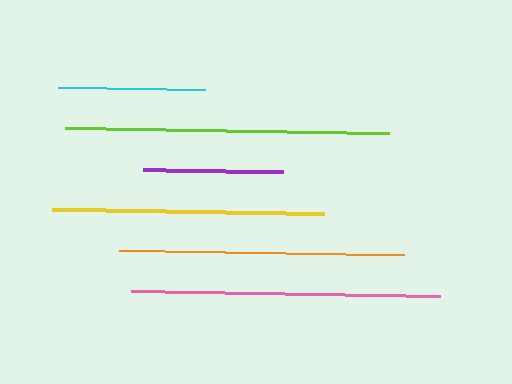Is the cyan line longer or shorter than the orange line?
The orange line is longer than the cyan line.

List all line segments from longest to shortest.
From longest to shortest: lime, pink, orange, yellow, cyan, purple.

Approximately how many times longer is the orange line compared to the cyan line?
The orange line is approximately 1.9 times the length of the cyan line.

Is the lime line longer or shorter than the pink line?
The lime line is longer than the pink line.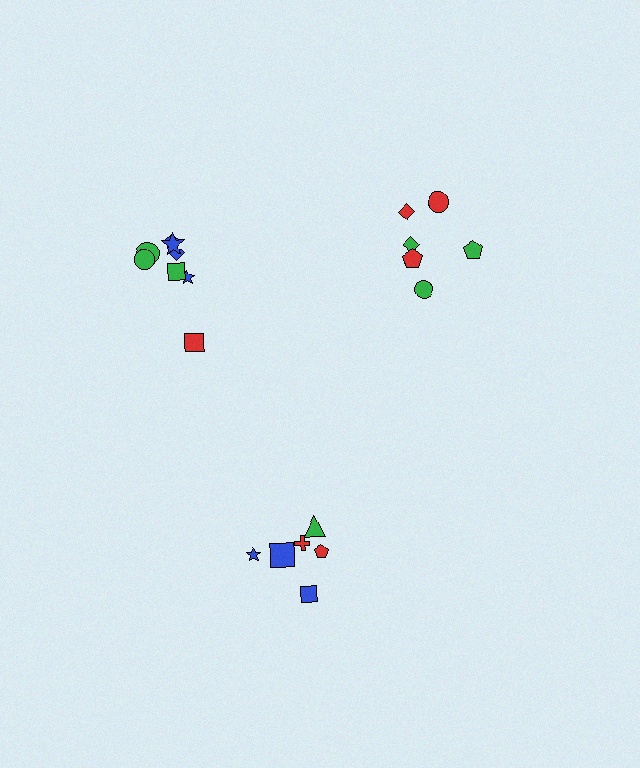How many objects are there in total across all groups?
There are 20 objects.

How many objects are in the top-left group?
There are 8 objects.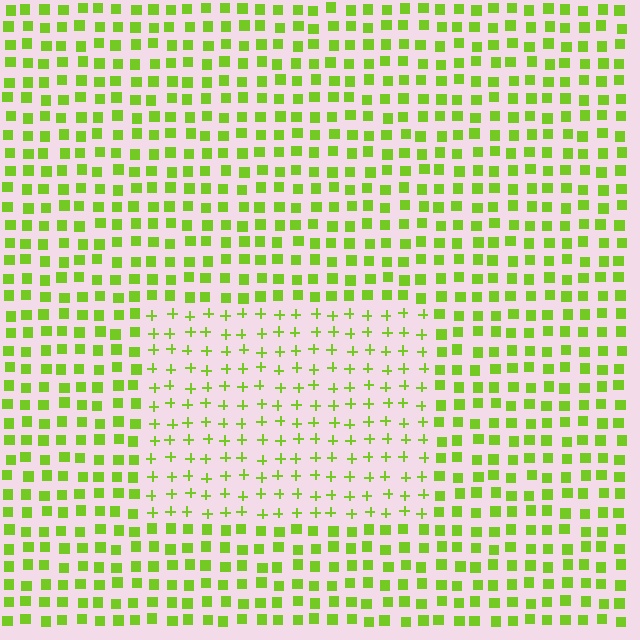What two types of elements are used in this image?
The image uses plus signs inside the rectangle region and squares outside it.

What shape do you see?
I see a rectangle.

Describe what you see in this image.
The image is filled with small lime elements arranged in a uniform grid. A rectangle-shaped region contains plus signs, while the surrounding area contains squares. The boundary is defined purely by the change in element shape.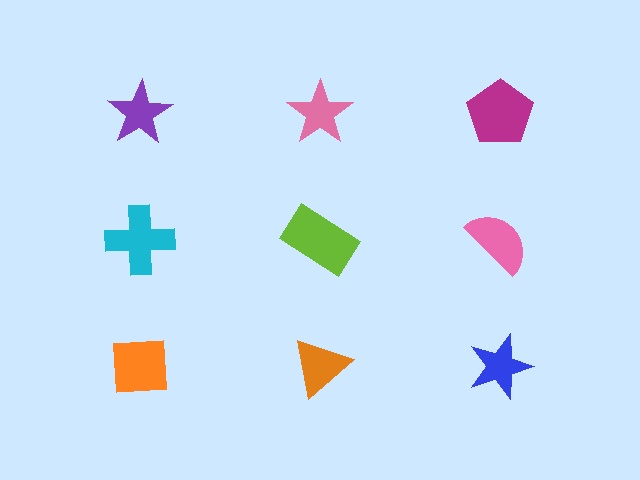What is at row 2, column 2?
A lime rectangle.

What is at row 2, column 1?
A cyan cross.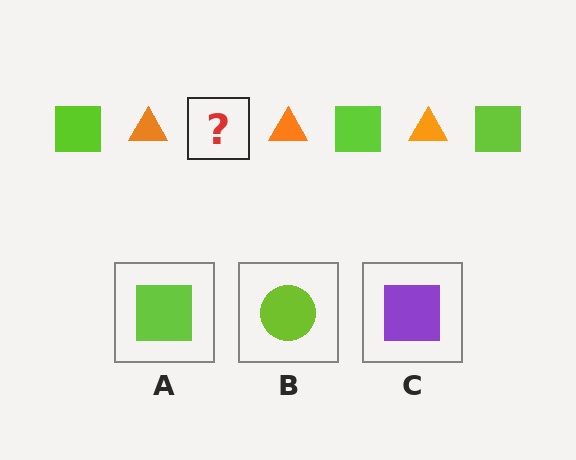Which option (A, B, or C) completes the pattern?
A.